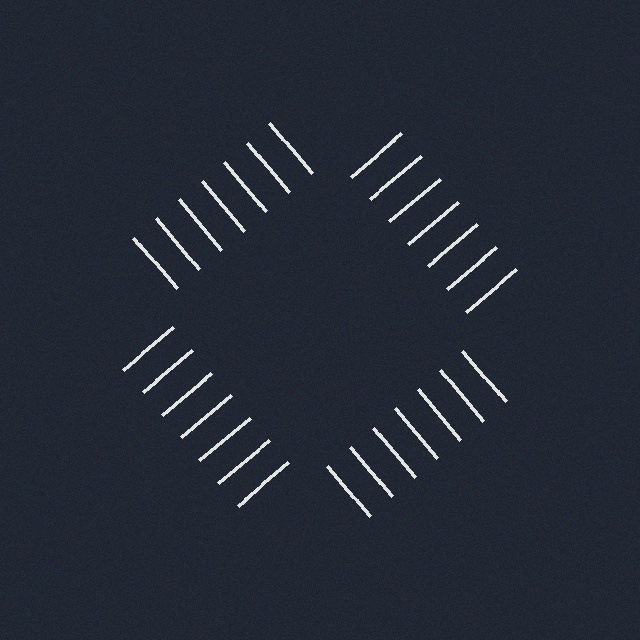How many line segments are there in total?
28 — 7 along each of the 4 edges.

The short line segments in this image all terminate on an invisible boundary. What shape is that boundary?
An illusory square — the line segments terminate on its edges but no continuous stroke is drawn.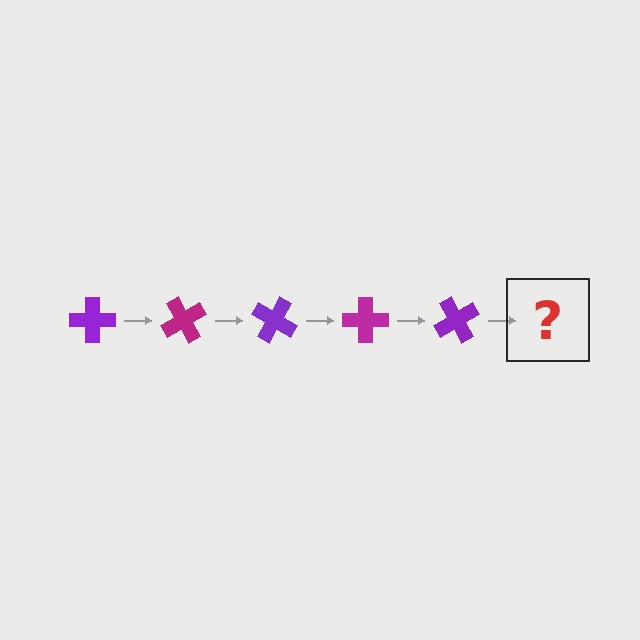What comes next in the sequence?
The next element should be a magenta cross, rotated 300 degrees from the start.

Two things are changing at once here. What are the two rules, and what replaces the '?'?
The two rules are that it rotates 60 degrees each step and the color cycles through purple and magenta. The '?' should be a magenta cross, rotated 300 degrees from the start.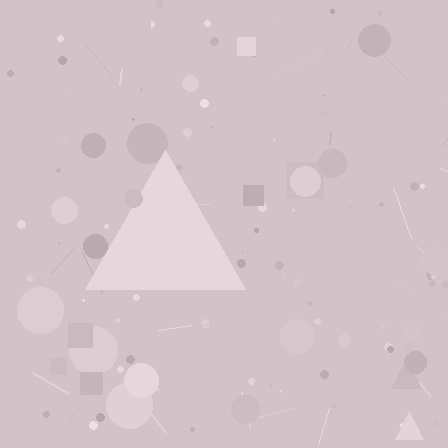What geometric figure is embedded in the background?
A triangle is embedded in the background.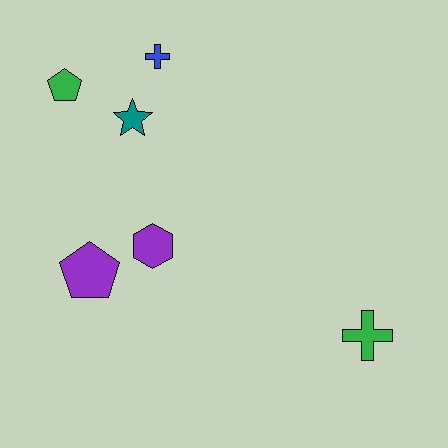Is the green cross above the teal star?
No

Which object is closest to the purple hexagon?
The purple pentagon is closest to the purple hexagon.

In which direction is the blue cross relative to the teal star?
The blue cross is above the teal star.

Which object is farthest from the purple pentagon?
The green cross is farthest from the purple pentagon.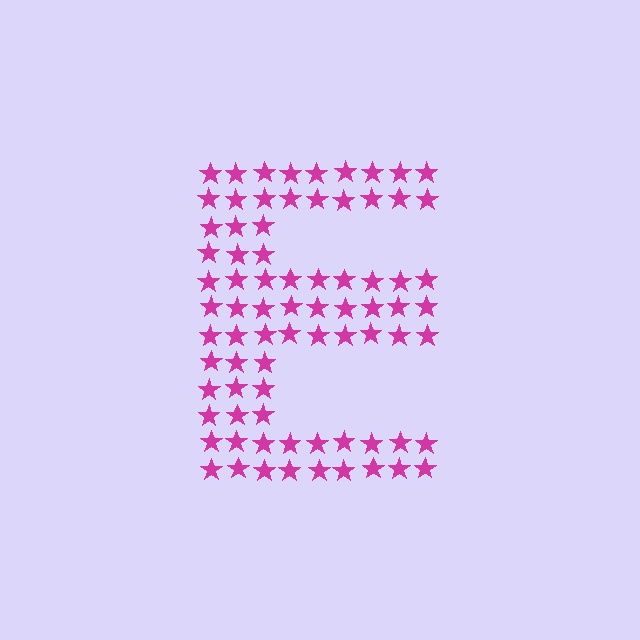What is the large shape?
The large shape is the letter E.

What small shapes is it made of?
It is made of small stars.